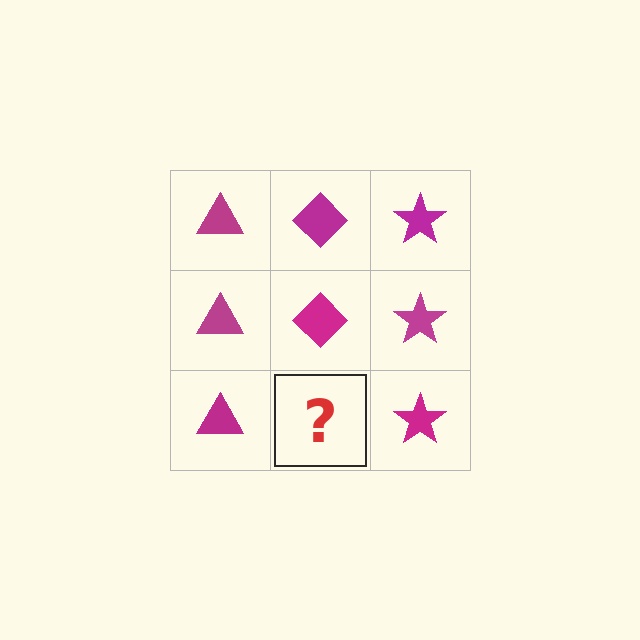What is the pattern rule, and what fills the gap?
The rule is that each column has a consistent shape. The gap should be filled with a magenta diamond.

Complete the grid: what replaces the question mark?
The question mark should be replaced with a magenta diamond.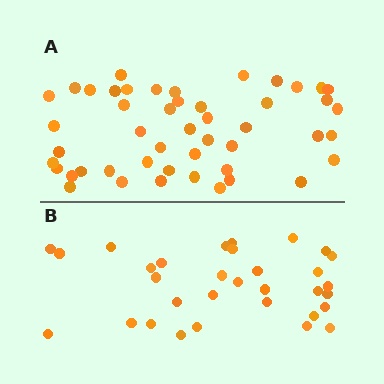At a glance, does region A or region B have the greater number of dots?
Region A (the top region) has more dots.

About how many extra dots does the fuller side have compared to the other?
Region A has approximately 15 more dots than region B.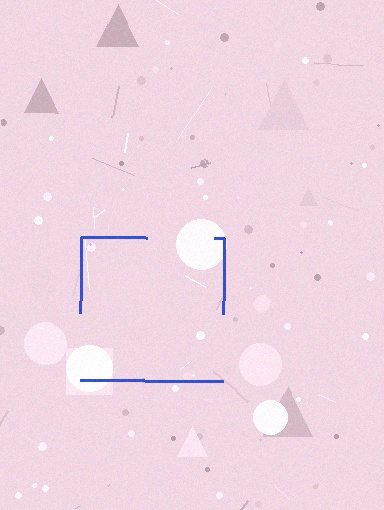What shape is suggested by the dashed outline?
The dashed outline suggests a square.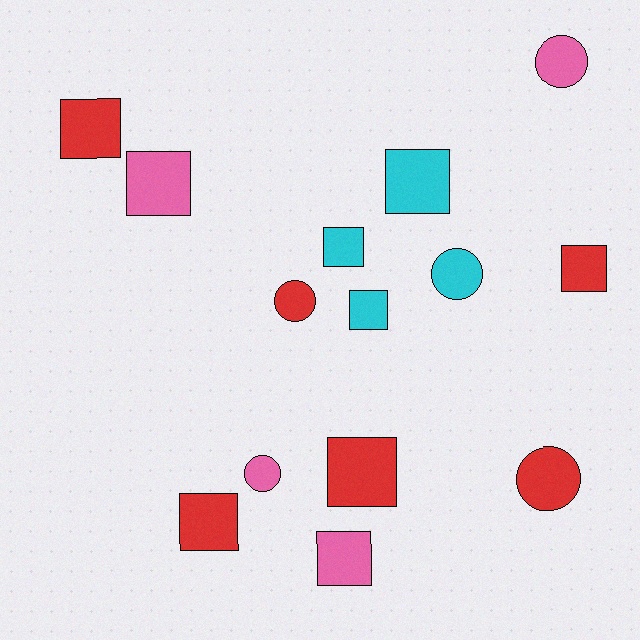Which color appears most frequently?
Red, with 6 objects.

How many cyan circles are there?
There is 1 cyan circle.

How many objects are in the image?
There are 14 objects.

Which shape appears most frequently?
Square, with 9 objects.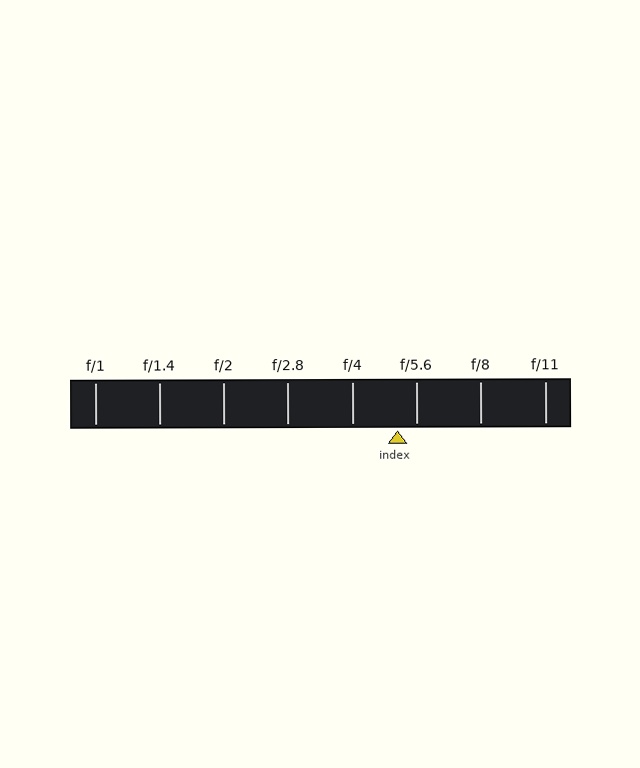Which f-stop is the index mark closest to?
The index mark is closest to f/5.6.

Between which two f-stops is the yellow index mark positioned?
The index mark is between f/4 and f/5.6.